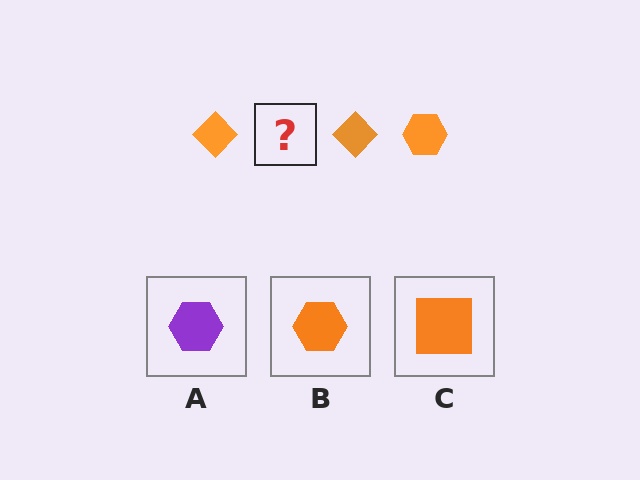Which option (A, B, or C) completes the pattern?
B.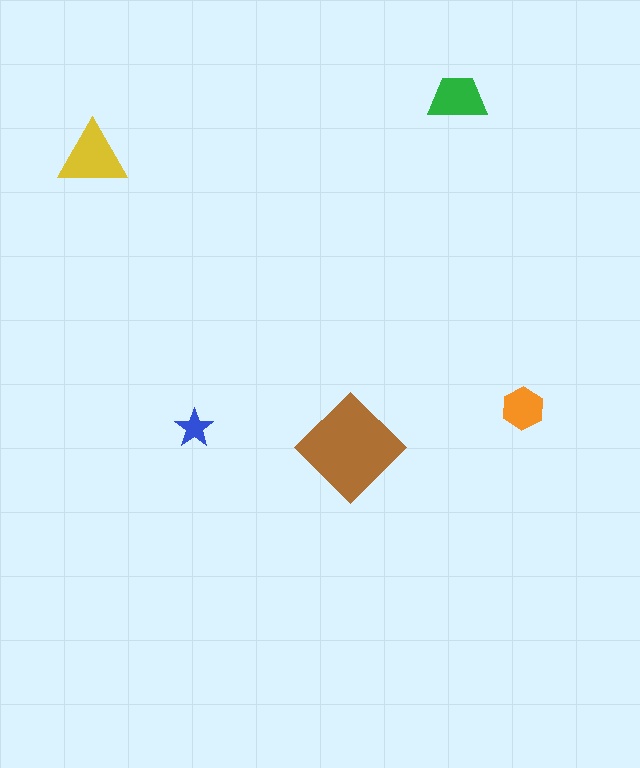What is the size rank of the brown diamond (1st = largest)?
1st.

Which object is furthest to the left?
The yellow triangle is leftmost.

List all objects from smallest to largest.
The blue star, the orange hexagon, the green trapezoid, the yellow triangle, the brown diamond.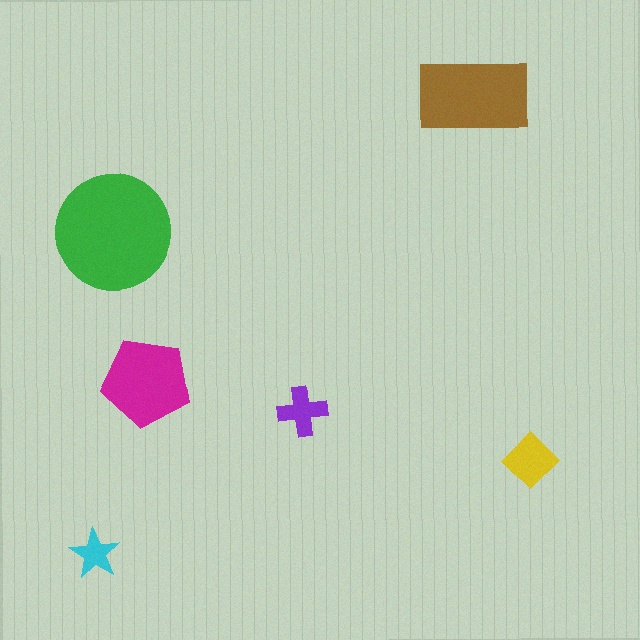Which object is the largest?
The green circle.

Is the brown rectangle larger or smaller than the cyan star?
Larger.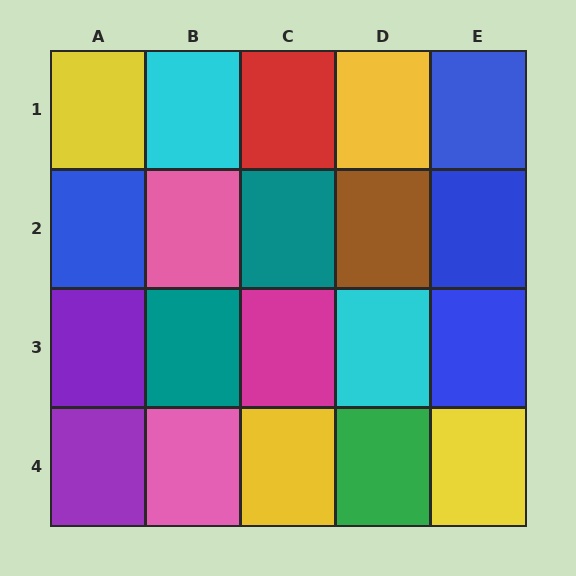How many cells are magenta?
1 cell is magenta.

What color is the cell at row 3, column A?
Purple.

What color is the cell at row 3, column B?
Teal.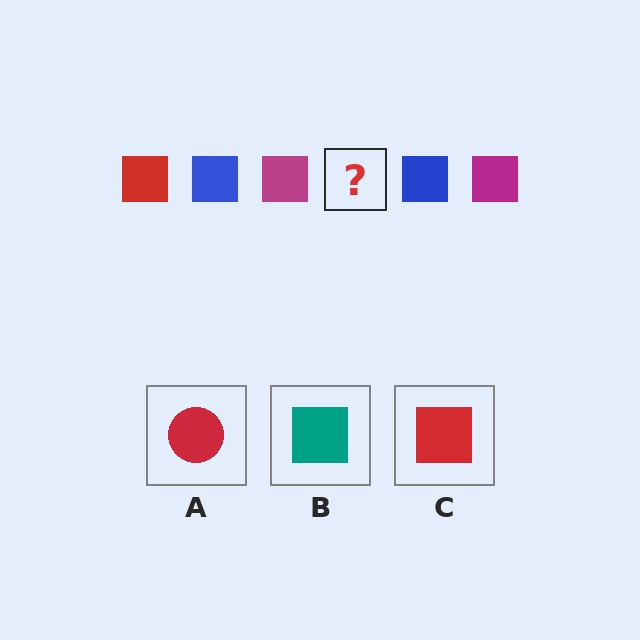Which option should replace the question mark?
Option C.